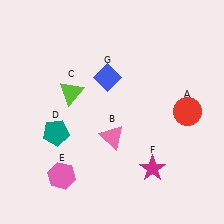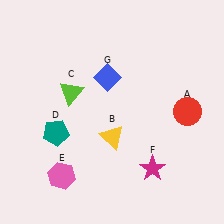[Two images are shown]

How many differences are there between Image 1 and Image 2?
There is 1 difference between the two images.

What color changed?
The triangle (B) changed from pink in Image 1 to yellow in Image 2.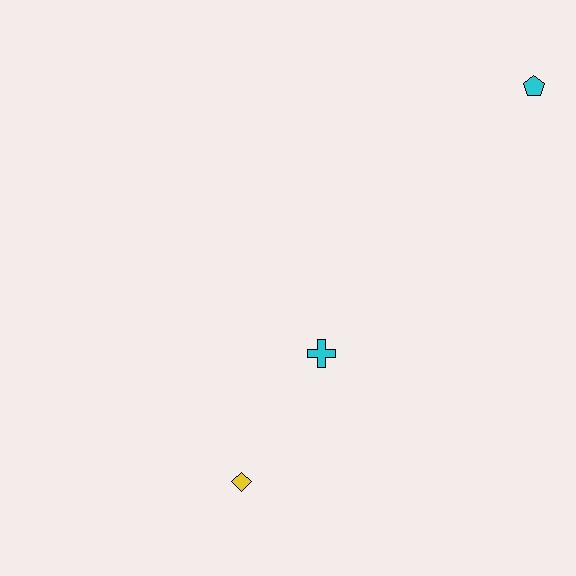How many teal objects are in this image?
There are no teal objects.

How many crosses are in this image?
There is 1 cross.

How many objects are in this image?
There are 3 objects.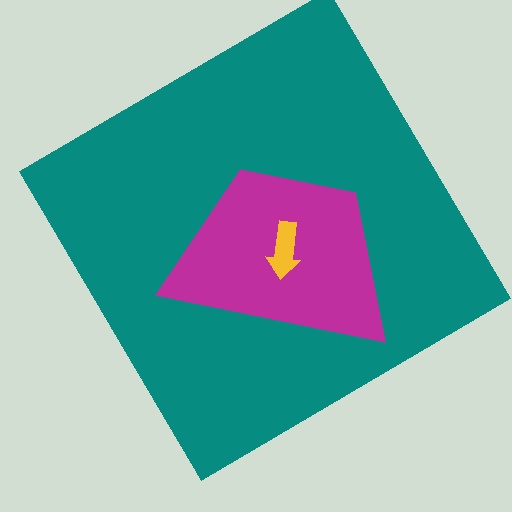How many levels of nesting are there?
3.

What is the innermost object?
The yellow arrow.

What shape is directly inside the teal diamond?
The magenta trapezoid.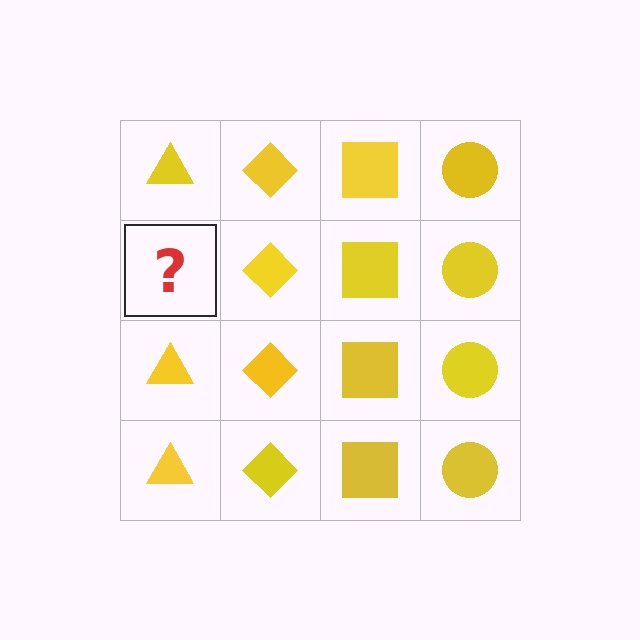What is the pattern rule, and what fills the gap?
The rule is that each column has a consistent shape. The gap should be filled with a yellow triangle.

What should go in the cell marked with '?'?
The missing cell should contain a yellow triangle.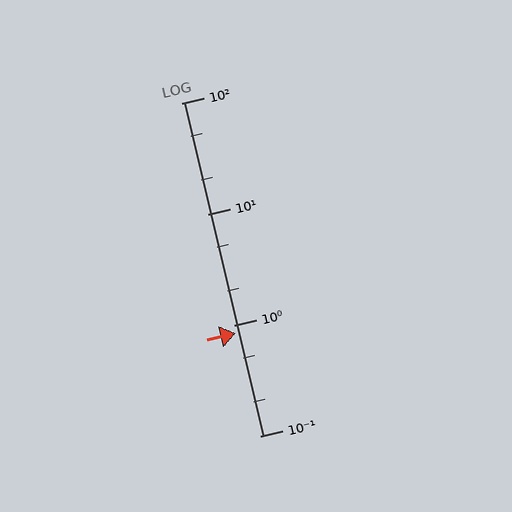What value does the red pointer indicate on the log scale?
The pointer indicates approximately 0.85.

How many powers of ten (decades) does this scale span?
The scale spans 3 decades, from 0.1 to 100.